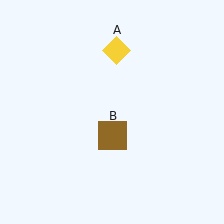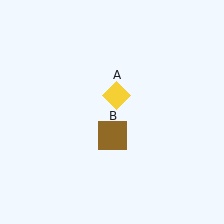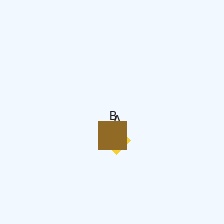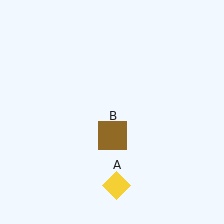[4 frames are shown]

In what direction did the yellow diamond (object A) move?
The yellow diamond (object A) moved down.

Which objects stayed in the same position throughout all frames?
Brown square (object B) remained stationary.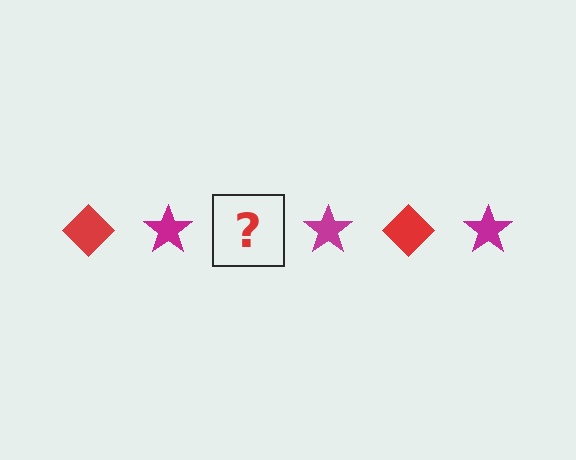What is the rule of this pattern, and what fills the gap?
The rule is that the pattern alternates between red diamond and magenta star. The gap should be filled with a red diamond.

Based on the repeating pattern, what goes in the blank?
The blank should be a red diamond.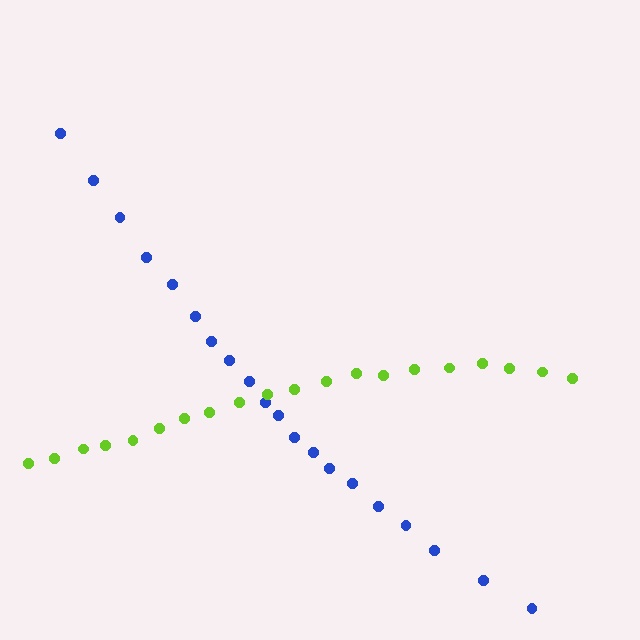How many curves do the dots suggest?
There are 2 distinct paths.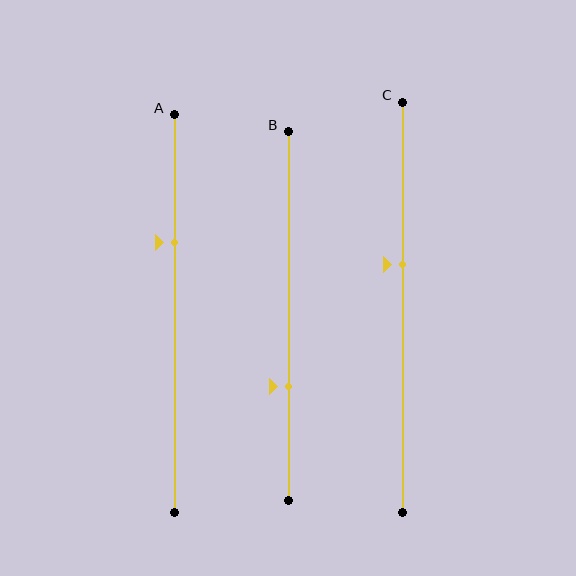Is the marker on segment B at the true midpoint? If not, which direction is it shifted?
No, the marker on segment B is shifted downward by about 19% of the segment length.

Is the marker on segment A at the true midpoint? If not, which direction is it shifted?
No, the marker on segment A is shifted upward by about 18% of the segment length.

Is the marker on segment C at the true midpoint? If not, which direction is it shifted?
No, the marker on segment C is shifted upward by about 10% of the segment length.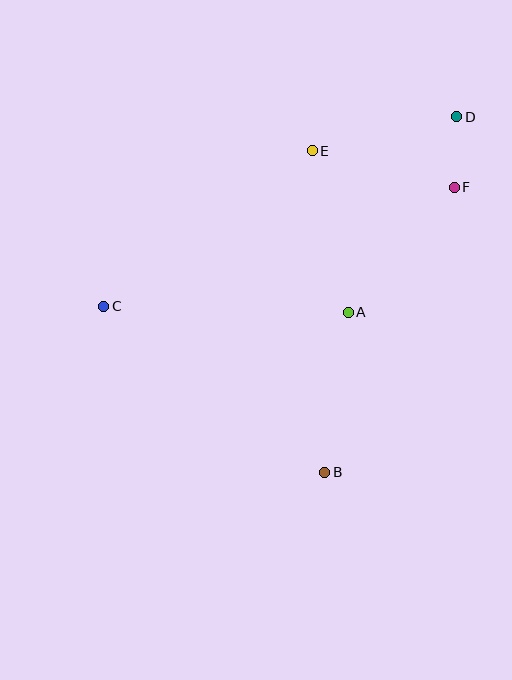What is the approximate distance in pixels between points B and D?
The distance between B and D is approximately 379 pixels.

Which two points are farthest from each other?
Points C and D are farthest from each other.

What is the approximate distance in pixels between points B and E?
The distance between B and E is approximately 322 pixels.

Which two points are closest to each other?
Points D and F are closest to each other.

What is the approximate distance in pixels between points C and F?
The distance between C and F is approximately 370 pixels.